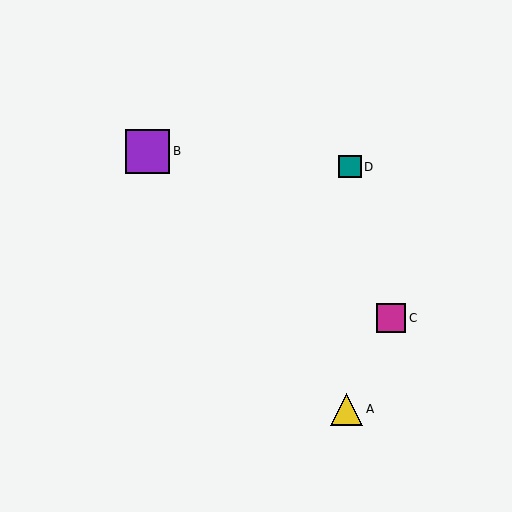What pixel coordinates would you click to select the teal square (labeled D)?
Click at (350, 167) to select the teal square D.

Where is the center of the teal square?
The center of the teal square is at (350, 167).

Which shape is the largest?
The purple square (labeled B) is the largest.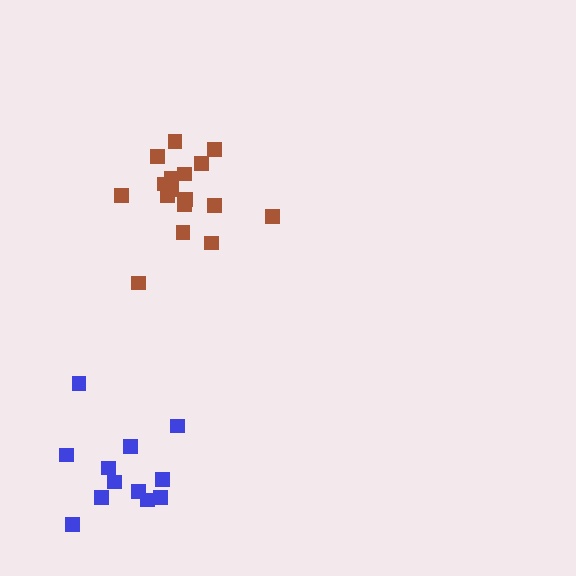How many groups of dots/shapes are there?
There are 2 groups.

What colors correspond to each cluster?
The clusters are colored: blue, brown.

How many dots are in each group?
Group 1: 12 dots, Group 2: 17 dots (29 total).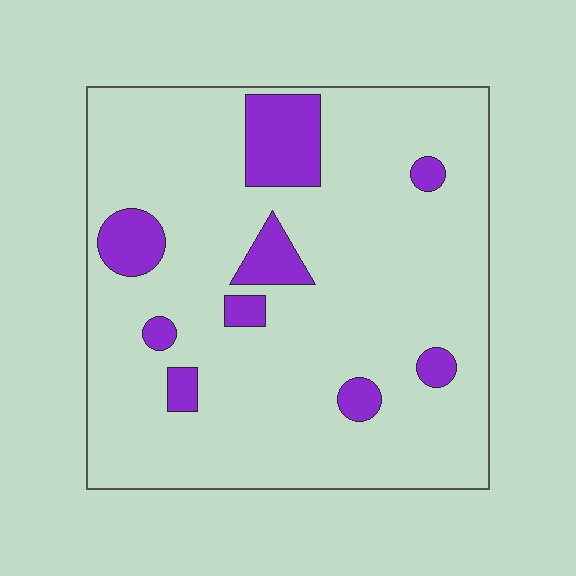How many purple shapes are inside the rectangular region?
9.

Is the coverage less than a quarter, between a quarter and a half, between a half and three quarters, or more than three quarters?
Less than a quarter.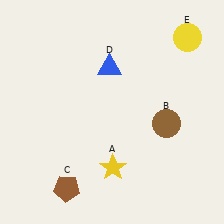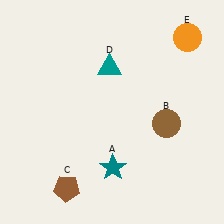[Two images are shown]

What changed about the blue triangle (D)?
In Image 1, D is blue. In Image 2, it changed to teal.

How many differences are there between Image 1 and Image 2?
There are 3 differences between the two images.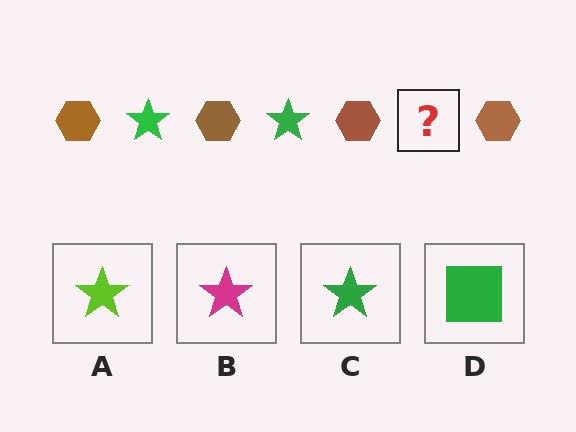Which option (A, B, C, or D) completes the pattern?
C.